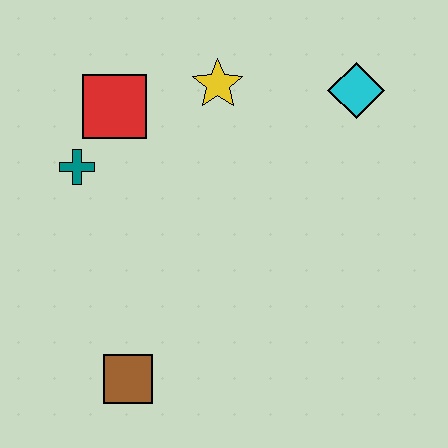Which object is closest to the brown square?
The teal cross is closest to the brown square.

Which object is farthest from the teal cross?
The cyan diamond is farthest from the teal cross.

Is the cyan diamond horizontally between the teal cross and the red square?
No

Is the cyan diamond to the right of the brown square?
Yes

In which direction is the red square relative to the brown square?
The red square is above the brown square.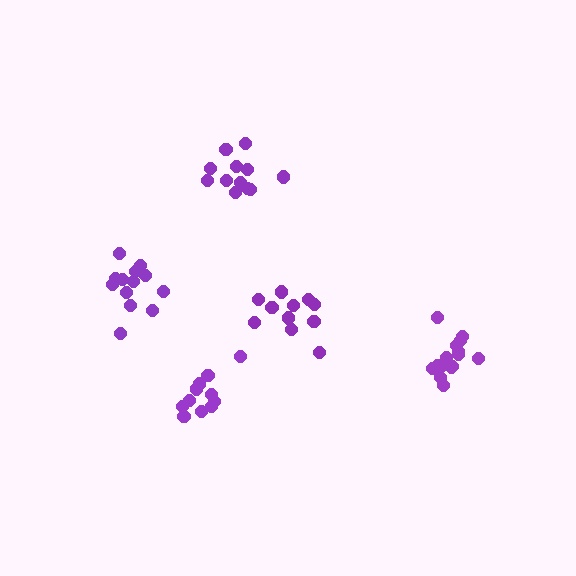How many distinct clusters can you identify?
There are 5 distinct clusters.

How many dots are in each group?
Group 1: 15 dots, Group 2: 11 dots, Group 3: 12 dots, Group 4: 13 dots, Group 5: 11 dots (62 total).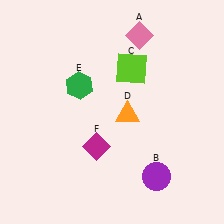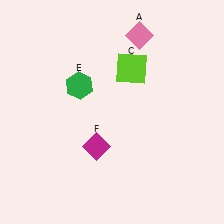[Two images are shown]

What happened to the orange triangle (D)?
The orange triangle (D) was removed in Image 2. It was in the bottom-right area of Image 1.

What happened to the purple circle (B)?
The purple circle (B) was removed in Image 2. It was in the bottom-right area of Image 1.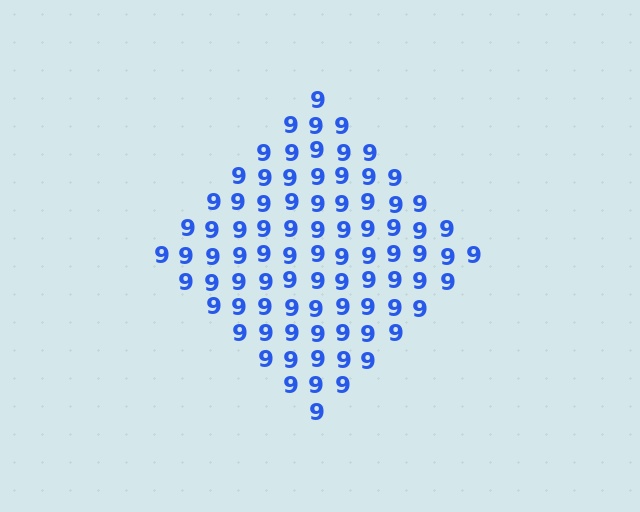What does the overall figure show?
The overall figure shows a diamond.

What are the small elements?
The small elements are digit 9's.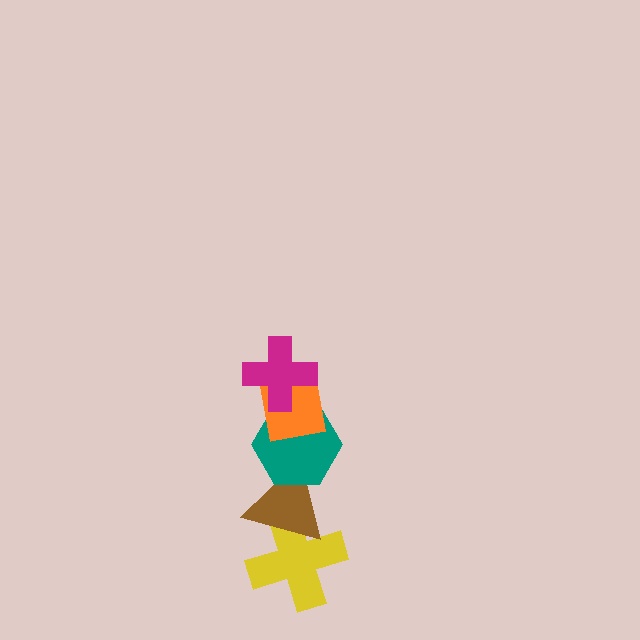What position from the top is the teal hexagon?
The teal hexagon is 3rd from the top.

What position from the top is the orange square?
The orange square is 2nd from the top.